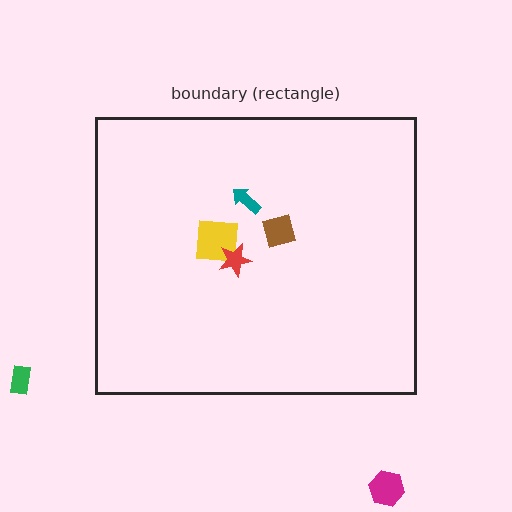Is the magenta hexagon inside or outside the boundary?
Outside.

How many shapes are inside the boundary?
4 inside, 2 outside.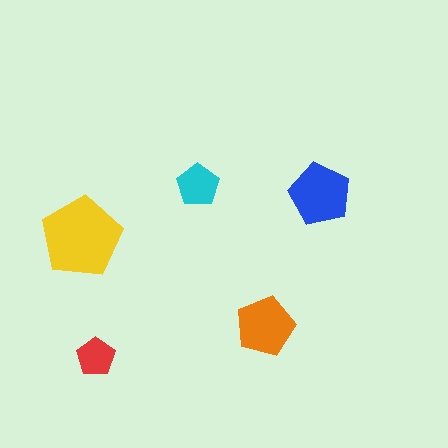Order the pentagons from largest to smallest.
the yellow one, the blue one, the orange one, the cyan one, the red one.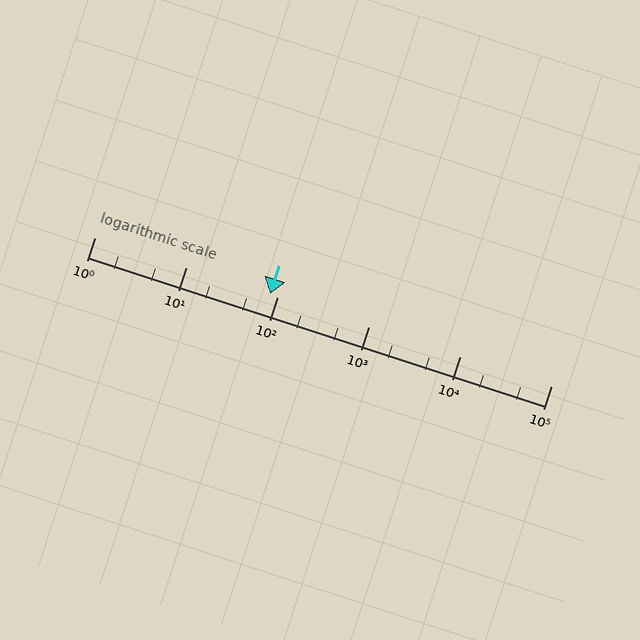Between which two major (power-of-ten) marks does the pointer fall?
The pointer is between 10 and 100.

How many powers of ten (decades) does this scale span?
The scale spans 5 decades, from 1 to 100000.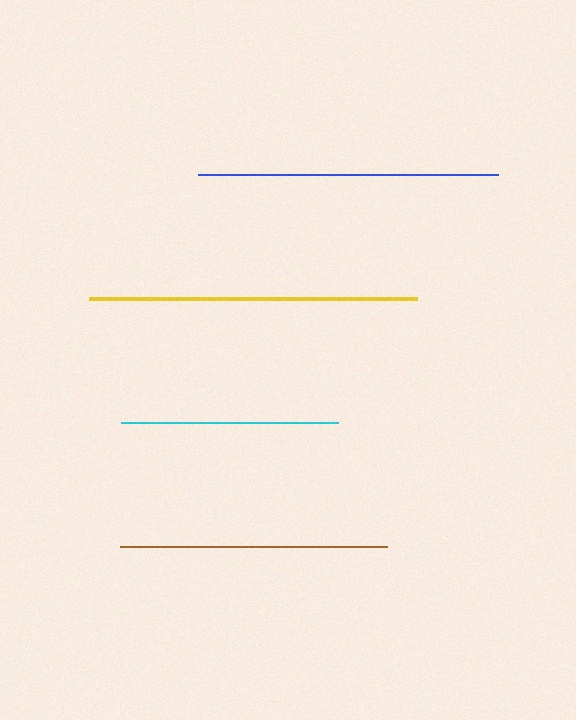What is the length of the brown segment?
The brown segment is approximately 267 pixels long.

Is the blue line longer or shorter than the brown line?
The blue line is longer than the brown line.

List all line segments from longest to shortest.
From longest to shortest: yellow, blue, brown, cyan.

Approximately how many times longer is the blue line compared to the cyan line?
The blue line is approximately 1.4 times the length of the cyan line.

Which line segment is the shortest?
The cyan line is the shortest at approximately 218 pixels.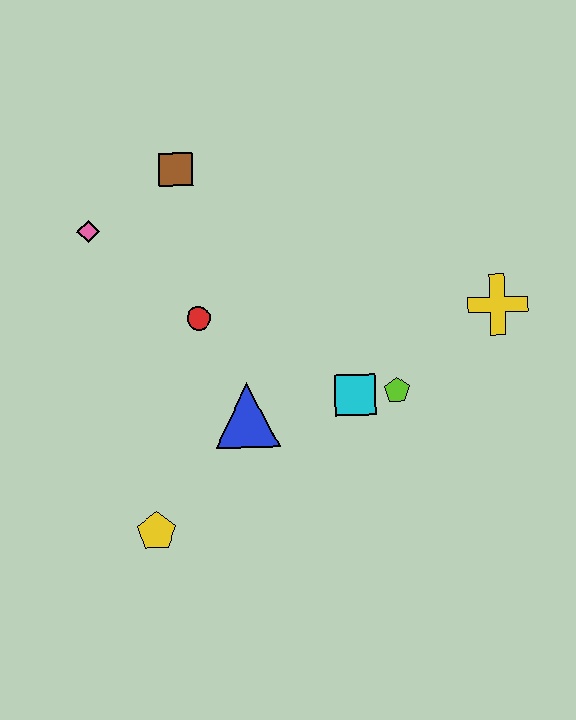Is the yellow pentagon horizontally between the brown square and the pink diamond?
Yes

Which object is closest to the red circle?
The blue triangle is closest to the red circle.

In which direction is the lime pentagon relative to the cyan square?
The lime pentagon is to the right of the cyan square.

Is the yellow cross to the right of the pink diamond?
Yes